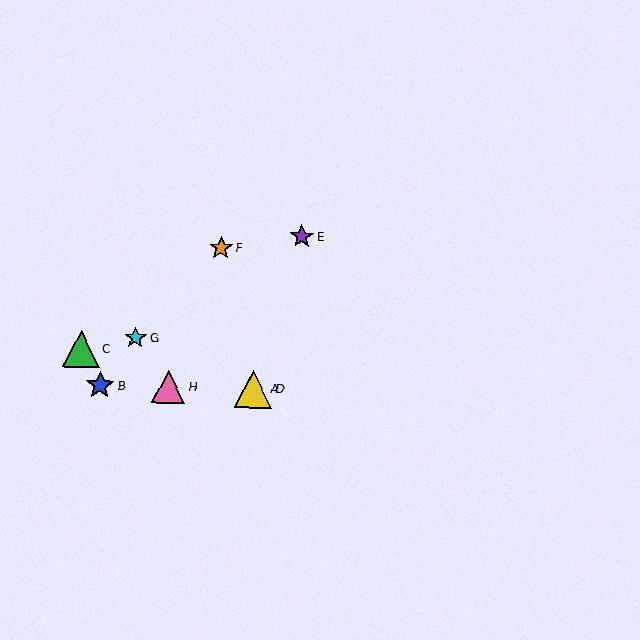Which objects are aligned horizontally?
Objects A, B, D, H are aligned horizontally.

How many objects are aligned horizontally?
4 objects (A, B, D, H) are aligned horizontally.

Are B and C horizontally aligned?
No, B is at y≈385 and C is at y≈349.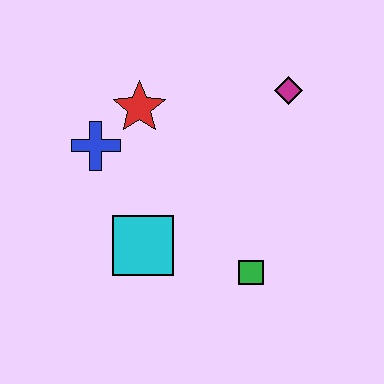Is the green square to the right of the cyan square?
Yes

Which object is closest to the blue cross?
The red star is closest to the blue cross.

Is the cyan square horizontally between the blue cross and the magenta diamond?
Yes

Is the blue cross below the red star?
Yes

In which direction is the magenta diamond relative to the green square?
The magenta diamond is above the green square.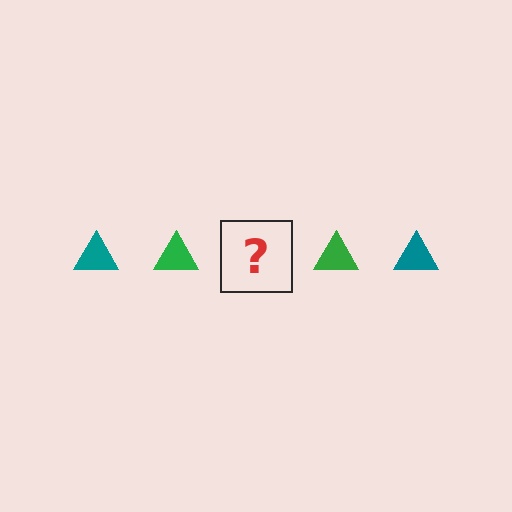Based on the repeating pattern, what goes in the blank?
The blank should be a teal triangle.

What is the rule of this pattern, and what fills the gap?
The rule is that the pattern cycles through teal, green triangles. The gap should be filled with a teal triangle.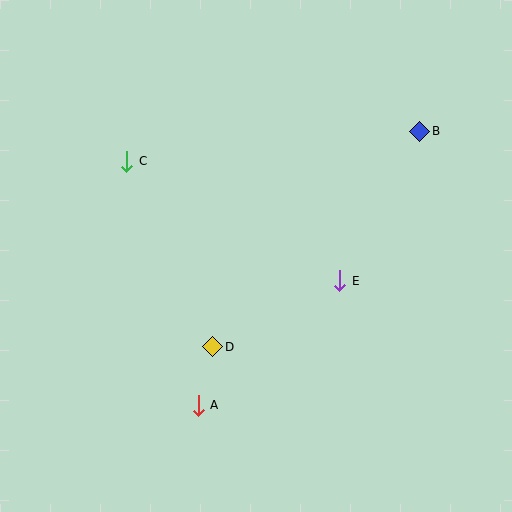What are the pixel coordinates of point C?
Point C is at (127, 161).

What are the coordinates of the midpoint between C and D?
The midpoint between C and D is at (170, 254).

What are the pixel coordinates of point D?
Point D is at (213, 347).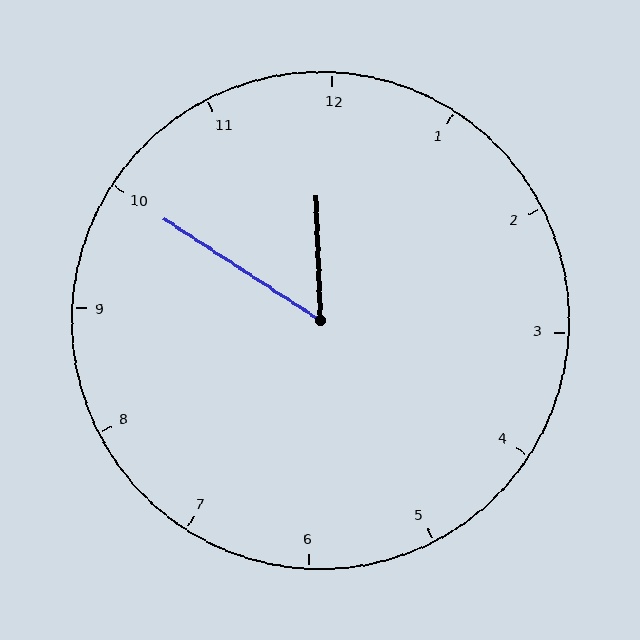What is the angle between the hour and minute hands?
Approximately 55 degrees.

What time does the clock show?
11:50.